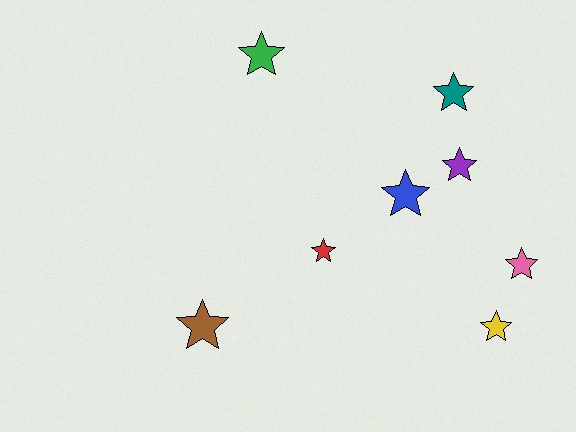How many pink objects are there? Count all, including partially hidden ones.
There is 1 pink object.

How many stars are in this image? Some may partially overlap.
There are 8 stars.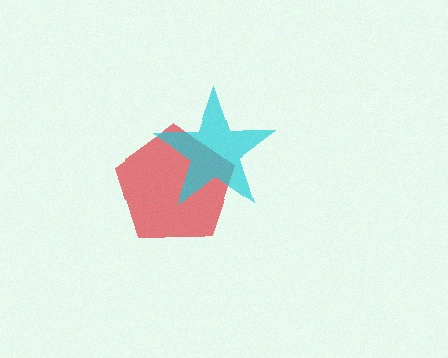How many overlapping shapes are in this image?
There are 2 overlapping shapes in the image.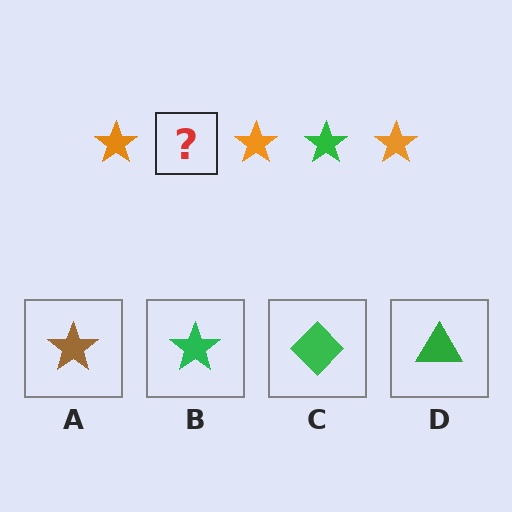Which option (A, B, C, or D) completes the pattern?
B.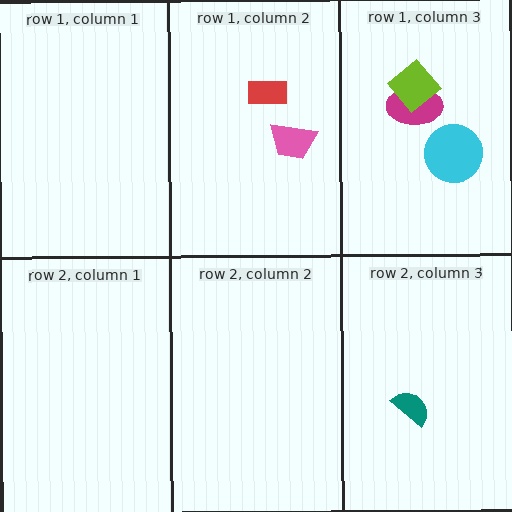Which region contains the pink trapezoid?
The row 1, column 2 region.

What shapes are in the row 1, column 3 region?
The magenta ellipse, the cyan circle, the lime diamond.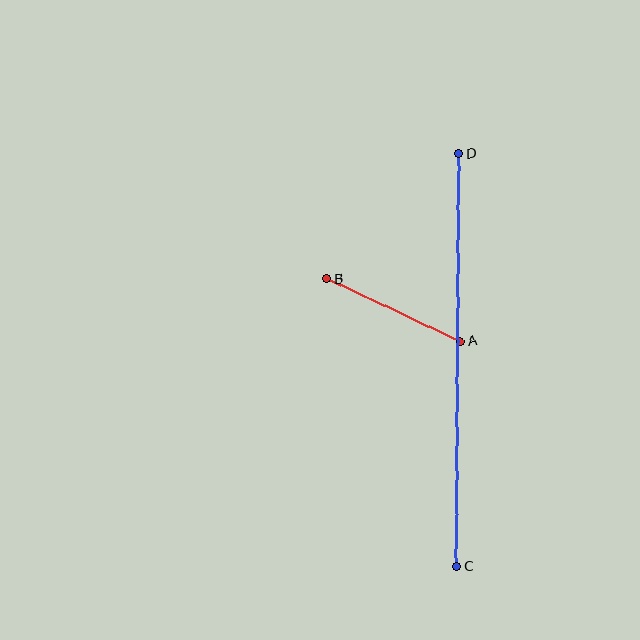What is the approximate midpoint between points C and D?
The midpoint is at approximately (458, 360) pixels.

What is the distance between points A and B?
The distance is approximately 147 pixels.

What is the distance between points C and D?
The distance is approximately 413 pixels.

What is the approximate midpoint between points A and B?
The midpoint is at approximately (393, 310) pixels.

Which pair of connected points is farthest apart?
Points C and D are farthest apart.